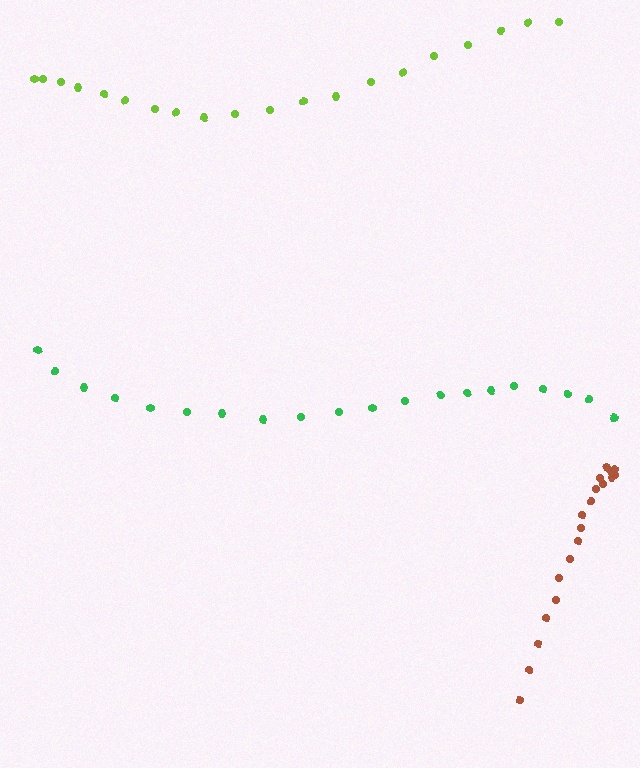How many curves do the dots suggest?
There are 3 distinct paths.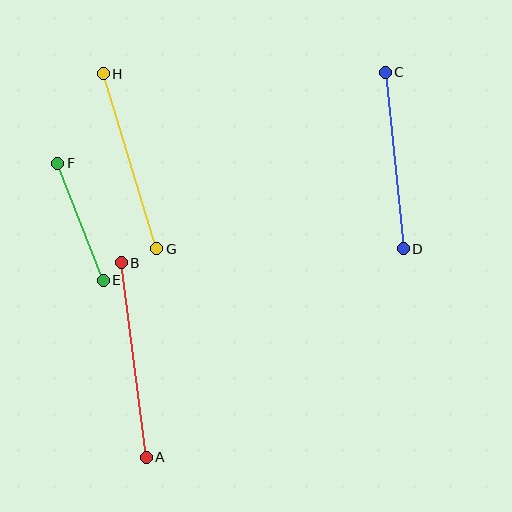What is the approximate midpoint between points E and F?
The midpoint is at approximately (81, 222) pixels.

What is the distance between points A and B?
The distance is approximately 196 pixels.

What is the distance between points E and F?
The distance is approximately 125 pixels.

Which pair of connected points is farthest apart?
Points A and B are farthest apart.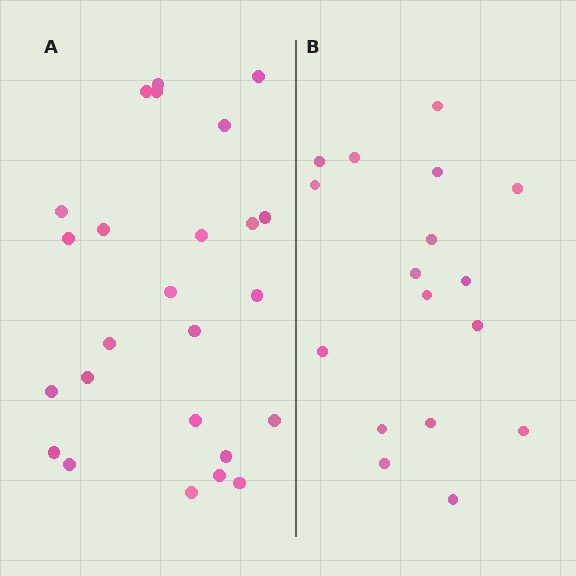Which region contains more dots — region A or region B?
Region A (the left region) has more dots.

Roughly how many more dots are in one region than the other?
Region A has roughly 8 or so more dots than region B.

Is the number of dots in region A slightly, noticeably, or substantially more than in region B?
Region A has substantially more. The ratio is roughly 1.5 to 1.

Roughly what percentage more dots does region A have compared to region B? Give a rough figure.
About 45% more.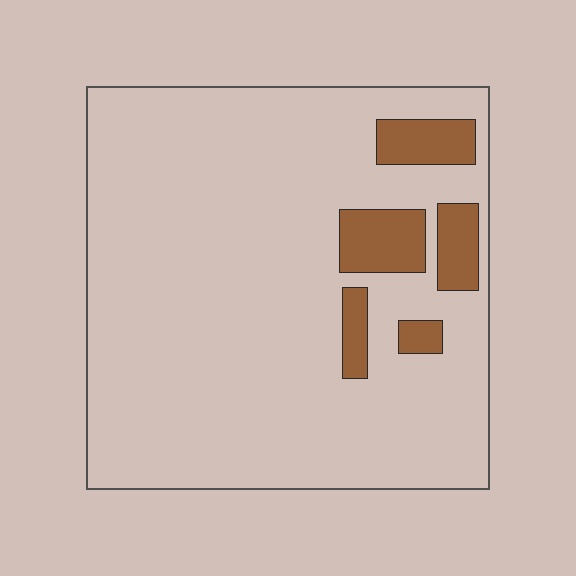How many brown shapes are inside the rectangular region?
5.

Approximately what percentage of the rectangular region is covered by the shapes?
Approximately 10%.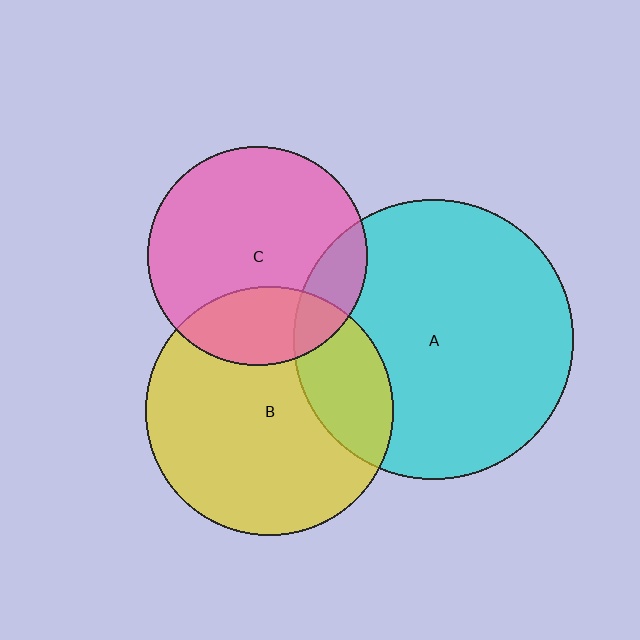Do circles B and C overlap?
Yes.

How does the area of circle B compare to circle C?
Approximately 1.3 times.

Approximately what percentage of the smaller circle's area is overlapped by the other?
Approximately 25%.